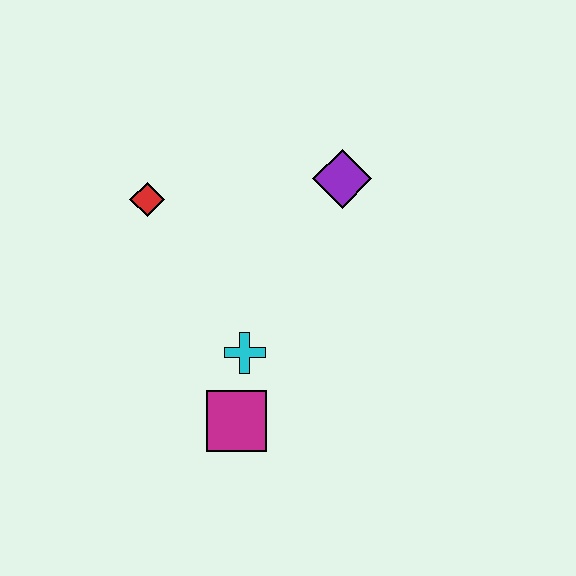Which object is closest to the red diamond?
The cyan cross is closest to the red diamond.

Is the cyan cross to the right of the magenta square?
Yes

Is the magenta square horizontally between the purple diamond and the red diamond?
Yes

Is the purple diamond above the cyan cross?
Yes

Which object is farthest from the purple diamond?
The magenta square is farthest from the purple diamond.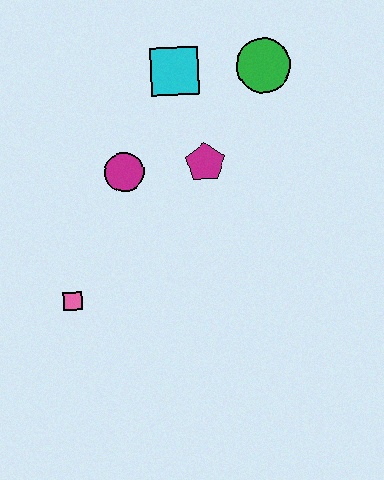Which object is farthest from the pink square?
The green circle is farthest from the pink square.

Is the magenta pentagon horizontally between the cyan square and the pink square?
No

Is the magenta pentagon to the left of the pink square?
No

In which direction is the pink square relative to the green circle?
The pink square is below the green circle.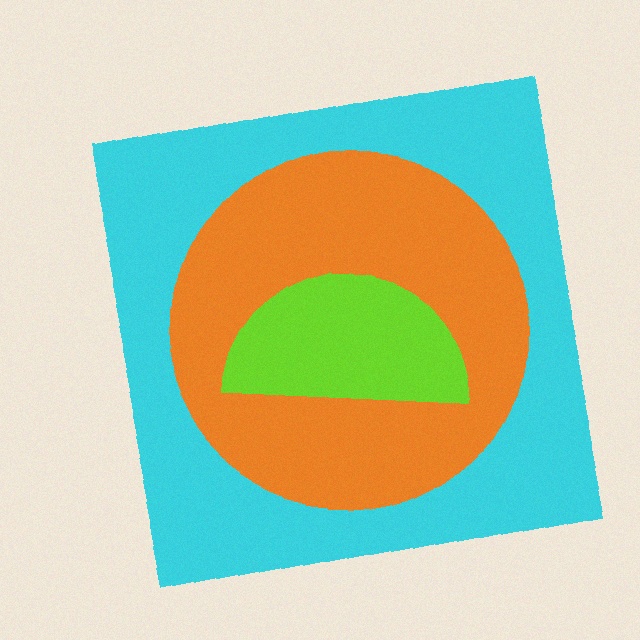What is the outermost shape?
The cyan square.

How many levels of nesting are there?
3.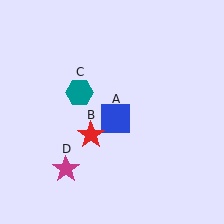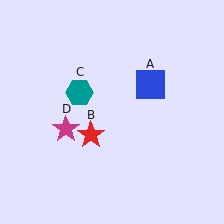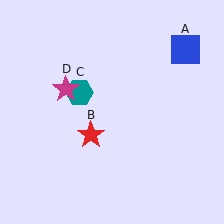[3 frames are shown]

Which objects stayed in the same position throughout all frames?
Red star (object B) and teal hexagon (object C) remained stationary.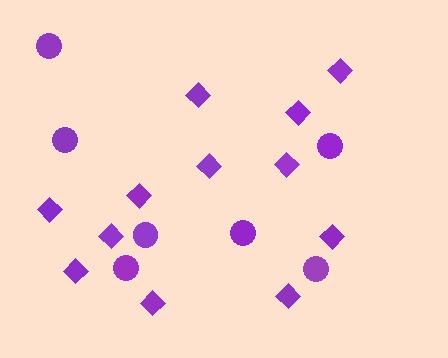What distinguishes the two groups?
There are 2 groups: one group of circles (7) and one group of diamonds (12).